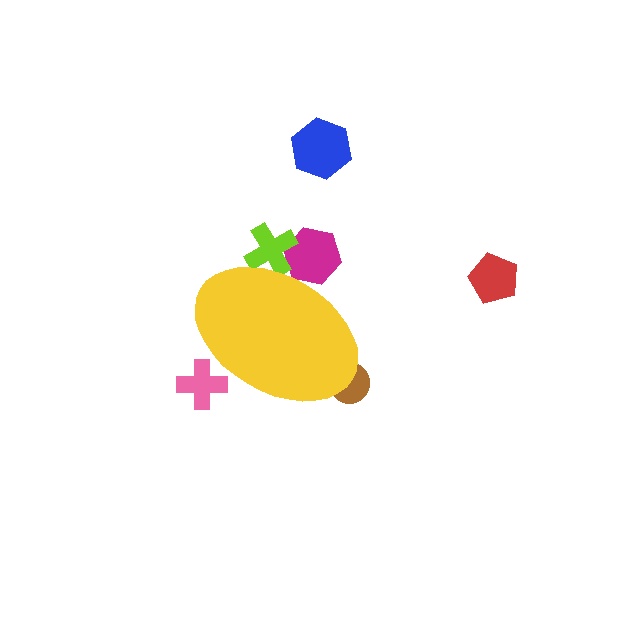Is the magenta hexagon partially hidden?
Yes, the magenta hexagon is partially hidden behind the yellow ellipse.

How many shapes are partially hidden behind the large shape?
4 shapes are partially hidden.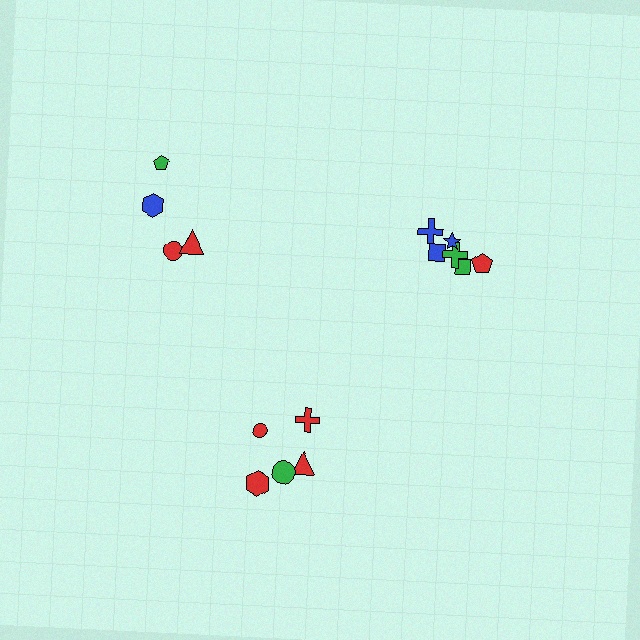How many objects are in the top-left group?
There are 4 objects.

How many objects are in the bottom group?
There are 5 objects.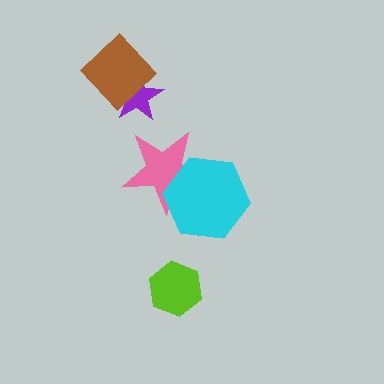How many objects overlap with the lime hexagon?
0 objects overlap with the lime hexagon.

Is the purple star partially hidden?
Yes, it is partially covered by another shape.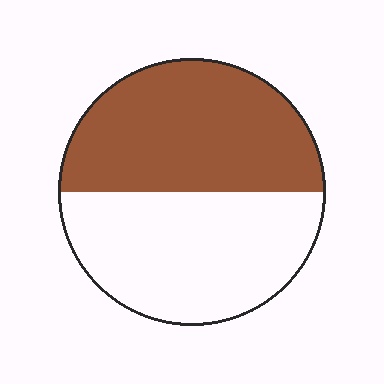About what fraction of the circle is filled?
About one half (1/2).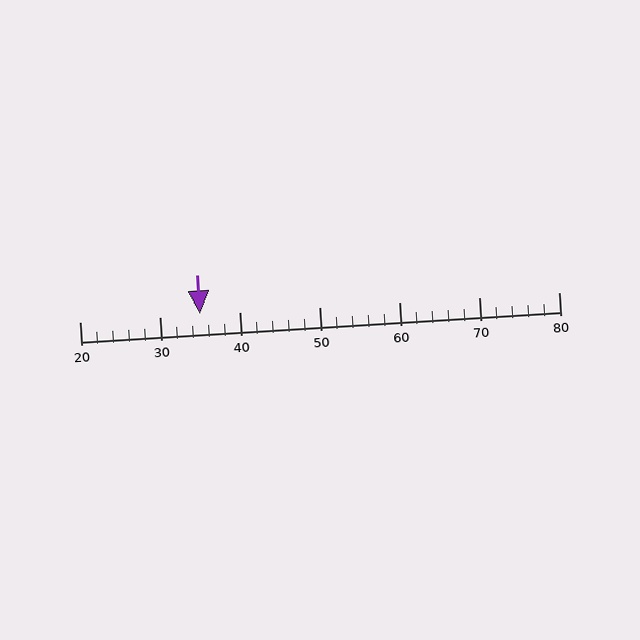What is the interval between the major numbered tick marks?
The major tick marks are spaced 10 units apart.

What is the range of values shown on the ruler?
The ruler shows values from 20 to 80.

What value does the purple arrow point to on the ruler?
The purple arrow points to approximately 35.